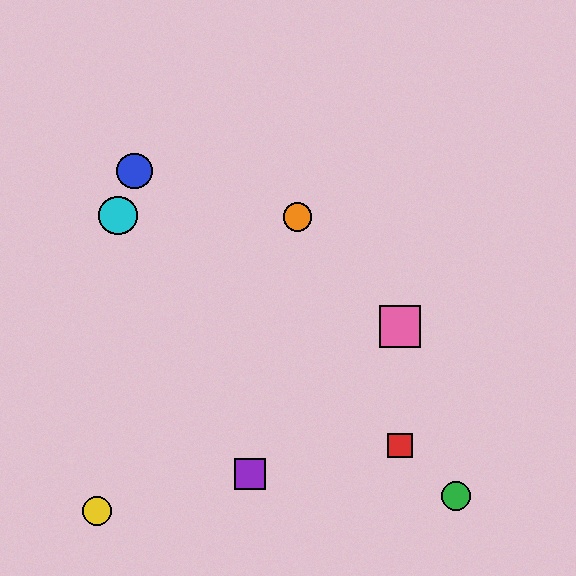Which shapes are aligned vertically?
The red square, the pink square are aligned vertically.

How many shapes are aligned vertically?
2 shapes (the red square, the pink square) are aligned vertically.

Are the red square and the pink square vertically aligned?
Yes, both are at x≈400.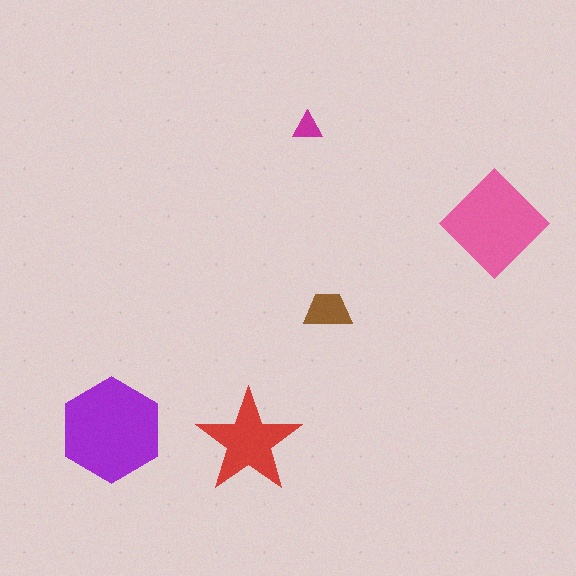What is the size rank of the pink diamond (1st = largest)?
2nd.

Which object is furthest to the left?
The purple hexagon is leftmost.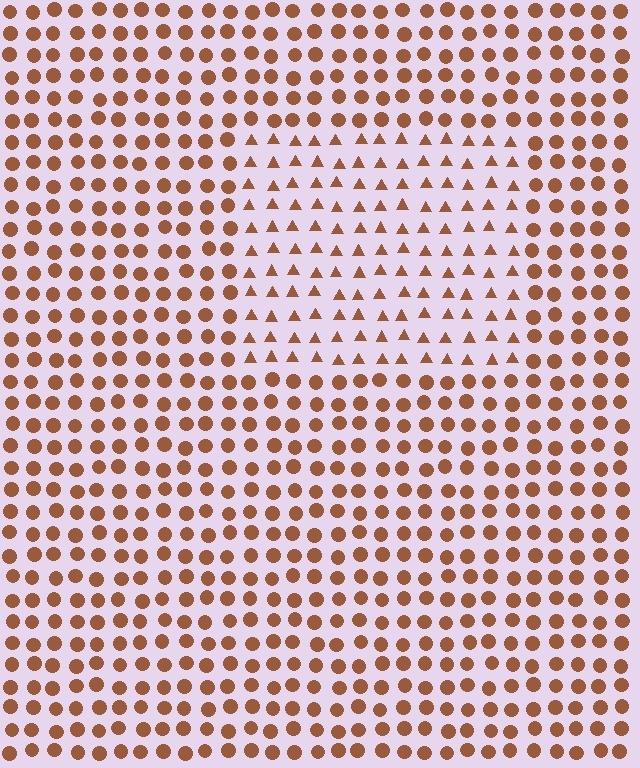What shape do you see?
I see a rectangle.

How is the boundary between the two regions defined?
The boundary is defined by a change in element shape: triangles inside vs. circles outside. All elements share the same color and spacing.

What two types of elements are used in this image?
The image uses triangles inside the rectangle region and circles outside it.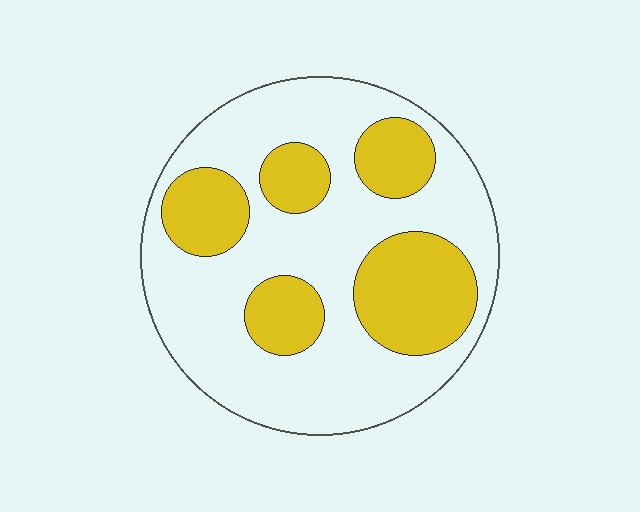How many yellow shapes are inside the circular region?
5.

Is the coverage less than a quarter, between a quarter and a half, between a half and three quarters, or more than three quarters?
Between a quarter and a half.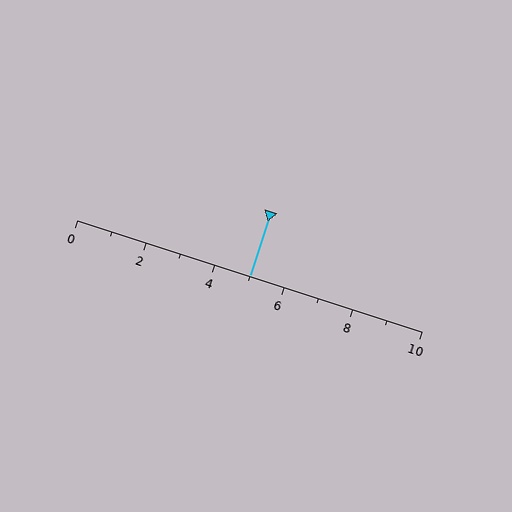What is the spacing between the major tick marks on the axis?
The major ticks are spaced 2 apart.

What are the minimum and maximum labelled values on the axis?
The axis runs from 0 to 10.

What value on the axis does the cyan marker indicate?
The marker indicates approximately 5.